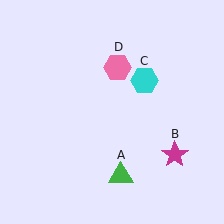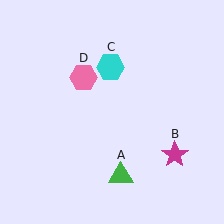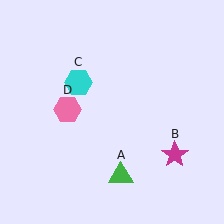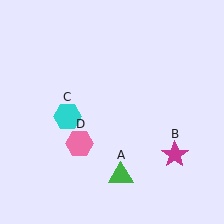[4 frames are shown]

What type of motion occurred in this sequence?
The cyan hexagon (object C), pink hexagon (object D) rotated counterclockwise around the center of the scene.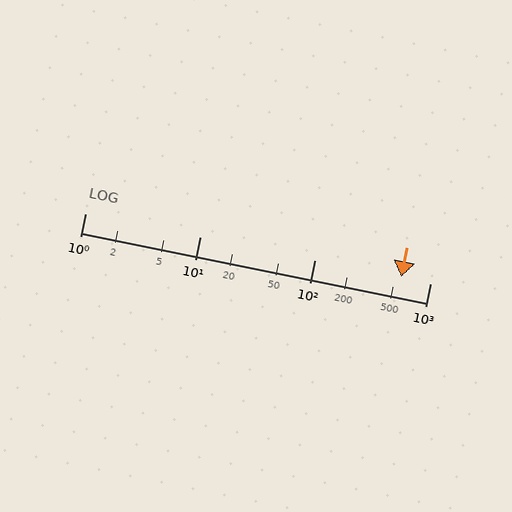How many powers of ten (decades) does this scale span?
The scale spans 3 decades, from 1 to 1000.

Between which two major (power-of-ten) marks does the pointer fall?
The pointer is between 100 and 1000.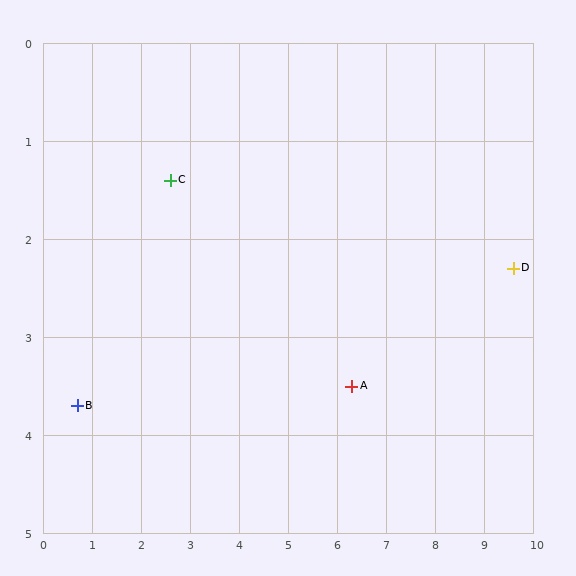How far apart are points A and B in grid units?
Points A and B are about 5.6 grid units apart.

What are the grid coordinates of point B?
Point B is at approximately (0.7, 3.7).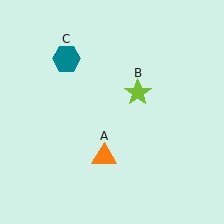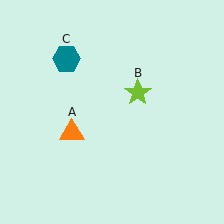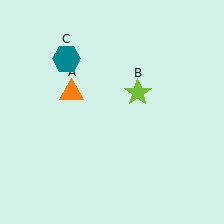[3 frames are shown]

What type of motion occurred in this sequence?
The orange triangle (object A) rotated clockwise around the center of the scene.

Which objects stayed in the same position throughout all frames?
Lime star (object B) and teal hexagon (object C) remained stationary.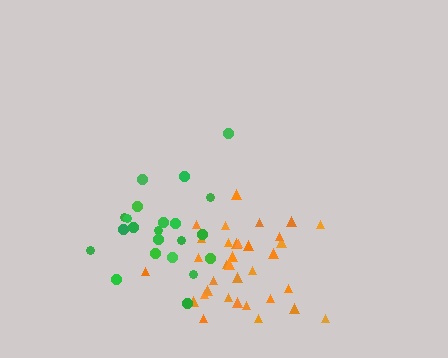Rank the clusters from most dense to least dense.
orange, green.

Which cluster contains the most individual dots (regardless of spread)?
Orange (35).